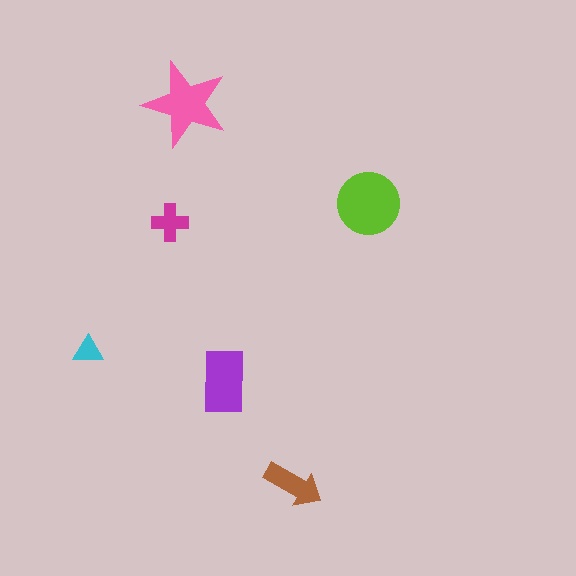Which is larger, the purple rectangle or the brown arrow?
The purple rectangle.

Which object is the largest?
The lime circle.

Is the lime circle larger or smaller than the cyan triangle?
Larger.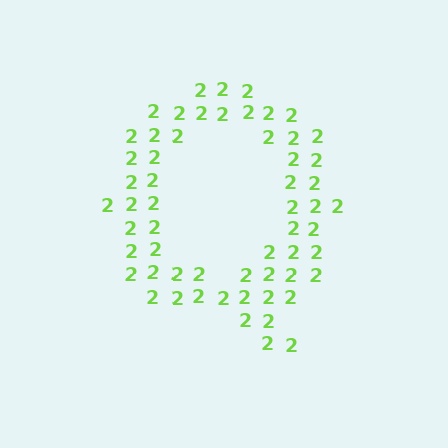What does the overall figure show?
The overall figure shows the letter Q.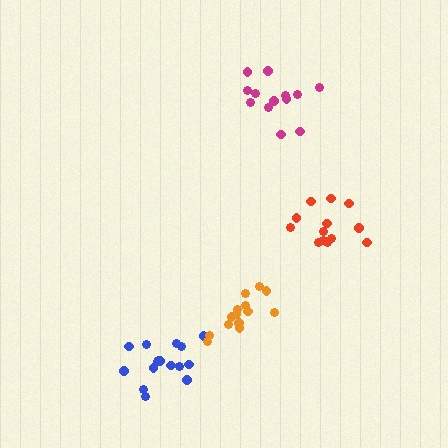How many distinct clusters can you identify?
There are 4 distinct clusters.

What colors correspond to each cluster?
The clusters are colored: magenta, blue, orange, red.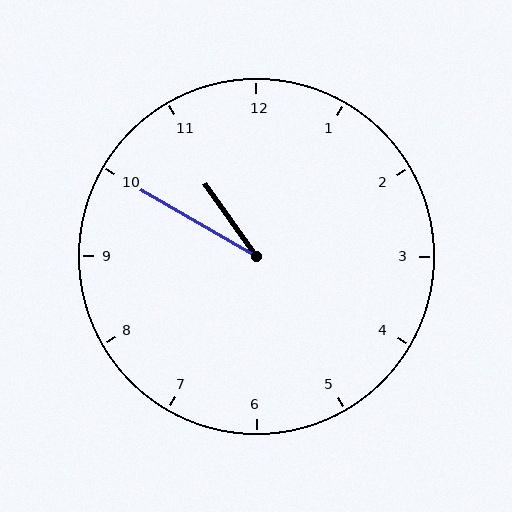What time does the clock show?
10:50.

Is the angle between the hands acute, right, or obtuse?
It is acute.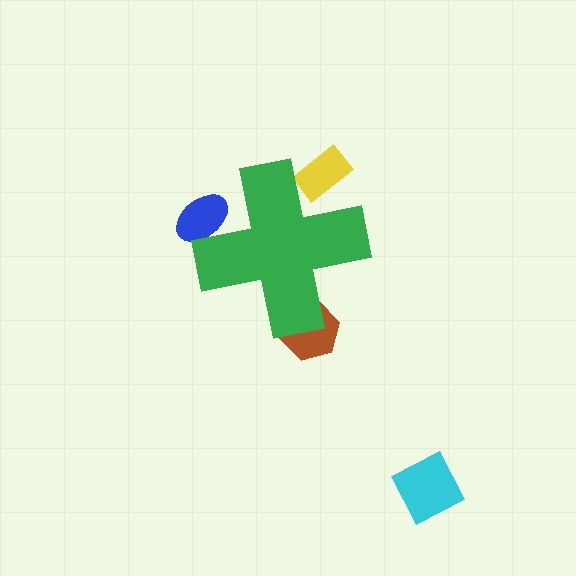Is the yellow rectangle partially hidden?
Yes, the yellow rectangle is partially hidden behind the green cross.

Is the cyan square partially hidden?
No, the cyan square is fully visible.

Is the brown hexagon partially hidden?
Yes, the brown hexagon is partially hidden behind the green cross.